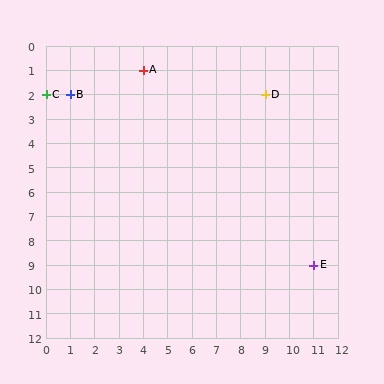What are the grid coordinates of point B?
Point B is at grid coordinates (1, 2).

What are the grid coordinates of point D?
Point D is at grid coordinates (9, 2).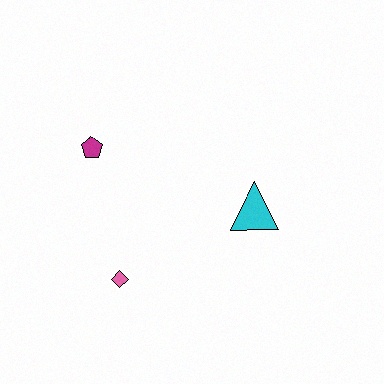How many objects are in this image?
There are 3 objects.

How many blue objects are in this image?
There are no blue objects.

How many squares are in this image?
There are no squares.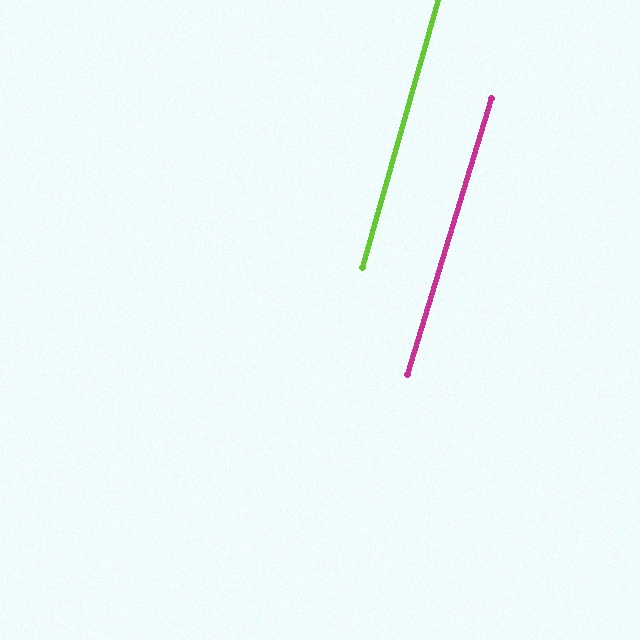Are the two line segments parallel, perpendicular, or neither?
Parallel — their directions differ by only 1.0°.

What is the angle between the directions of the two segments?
Approximately 1 degree.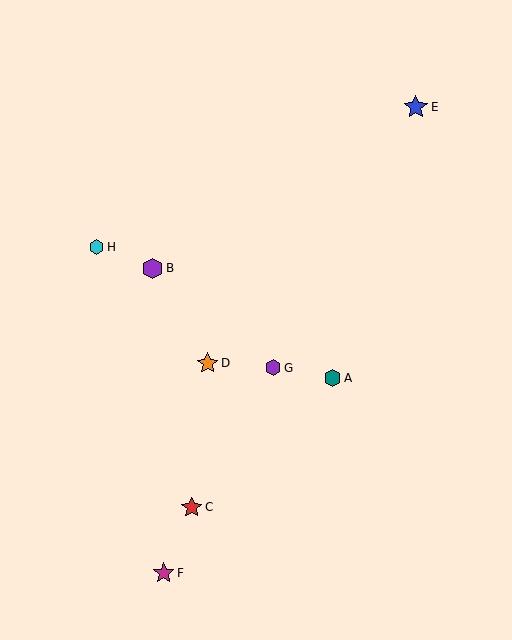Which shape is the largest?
The blue star (labeled E) is the largest.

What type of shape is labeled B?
Shape B is a purple hexagon.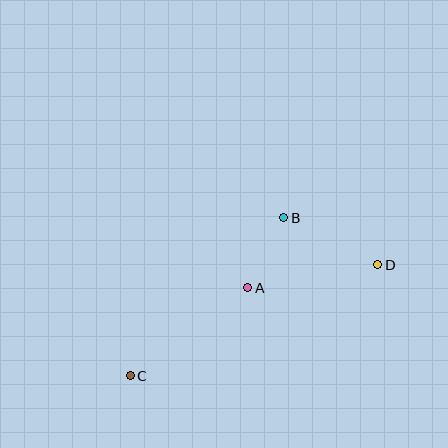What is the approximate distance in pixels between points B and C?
The distance between B and C is approximately 220 pixels.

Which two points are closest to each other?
Points A and B are closest to each other.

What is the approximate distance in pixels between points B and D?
The distance between B and D is approximately 105 pixels.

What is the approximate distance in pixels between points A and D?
The distance between A and D is approximately 132 pixels.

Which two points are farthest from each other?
Points C and D are farthest from each other.